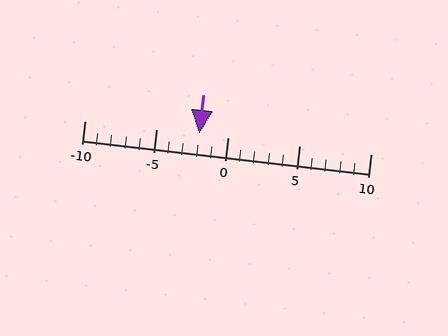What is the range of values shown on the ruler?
The ruler shows values from -10 to 10.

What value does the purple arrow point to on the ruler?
The purple arrow points to approximately -2.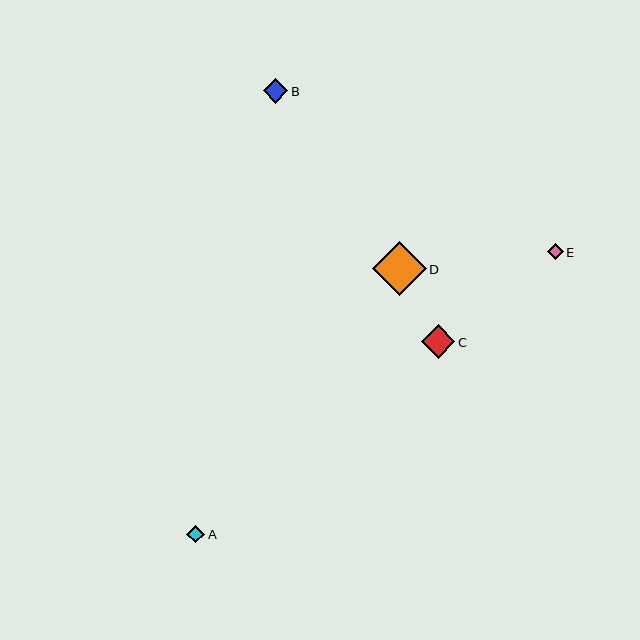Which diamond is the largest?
Diamond D is the largest with a size of approximately 54 pixels.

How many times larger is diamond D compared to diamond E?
Diamond D is approximately 3.4 times the size of diamond E.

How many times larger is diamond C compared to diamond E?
Diamond C is approximately 2.1 times the size of diamond E.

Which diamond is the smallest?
Diamond E is the smallest with a size of approximately 16 pixels.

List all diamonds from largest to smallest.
From largest to smallest: D, C, B, A, E.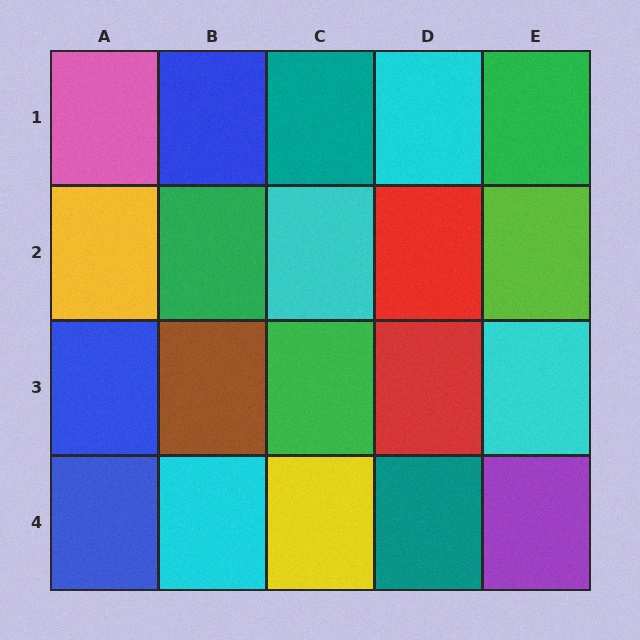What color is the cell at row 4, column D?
Teal.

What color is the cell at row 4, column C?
Yellow.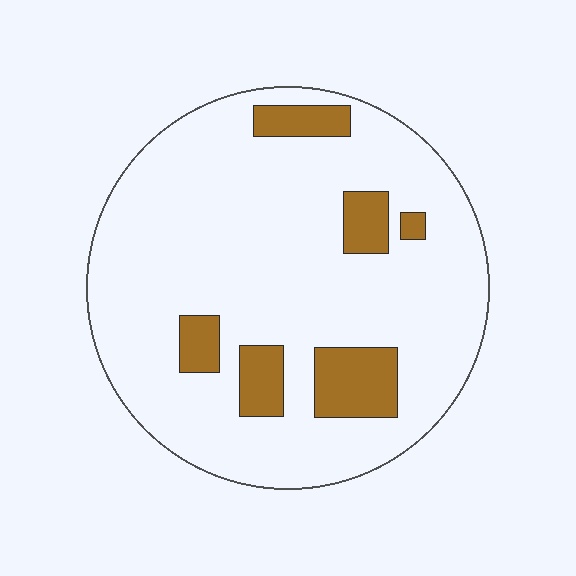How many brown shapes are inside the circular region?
6.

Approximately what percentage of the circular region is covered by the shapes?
Approximately 15%.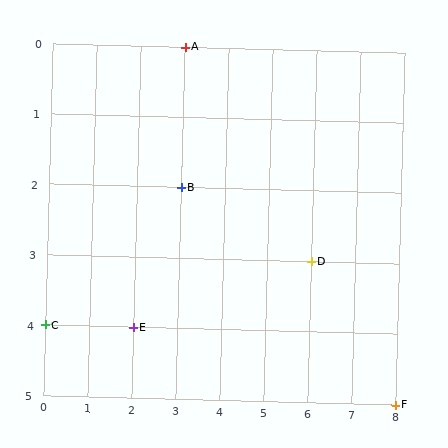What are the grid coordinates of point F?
Point F is at grid coordinates (8, 5).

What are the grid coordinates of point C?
Point C is at grid coordinates (0, 4).